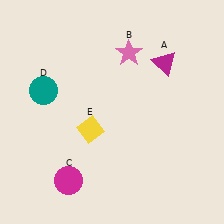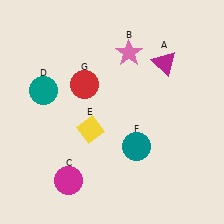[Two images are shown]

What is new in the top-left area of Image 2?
A red circle (G) was added in the top-left area of Image 2.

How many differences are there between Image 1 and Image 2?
There are 2 differences between the two images.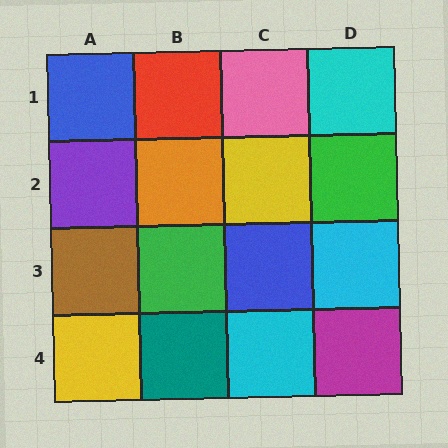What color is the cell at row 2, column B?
Orange.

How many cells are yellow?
2 cells are yellow.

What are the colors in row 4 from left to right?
Yellow, teal, cyan, magenta.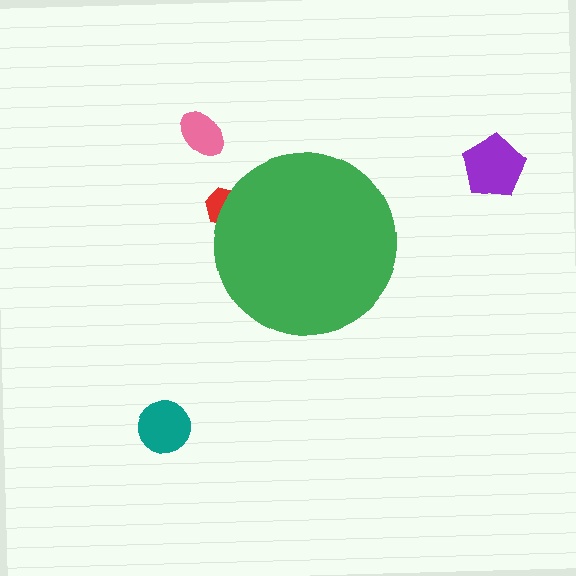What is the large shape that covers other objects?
A green circle.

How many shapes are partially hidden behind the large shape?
1 shape is partially hidden.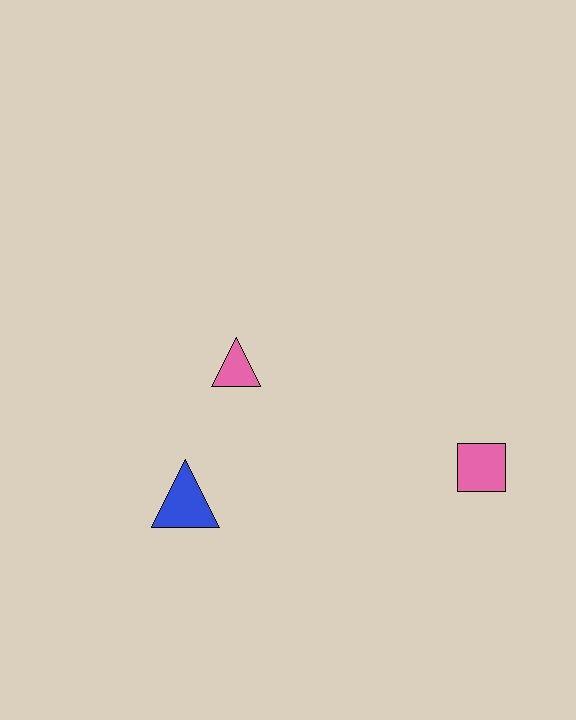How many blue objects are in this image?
There is 1 blue object.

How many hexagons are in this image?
There are no hexagons.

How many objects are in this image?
There are 3 objects.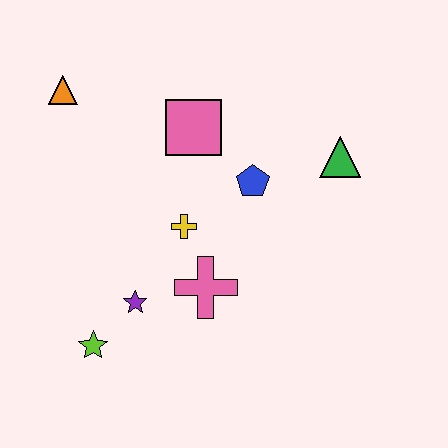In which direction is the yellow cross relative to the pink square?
The yellow cross is below the pink square.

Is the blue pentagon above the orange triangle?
No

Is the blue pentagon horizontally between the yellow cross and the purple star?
No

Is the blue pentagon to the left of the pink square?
No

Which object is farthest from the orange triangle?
The green triangle is farthest from the orange triangle.